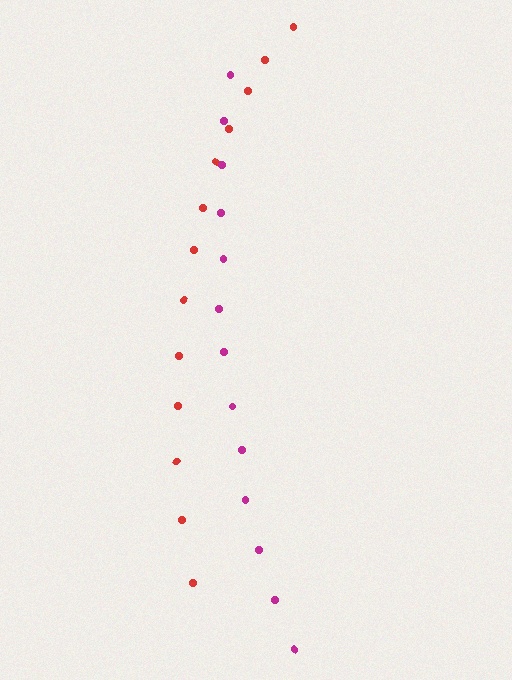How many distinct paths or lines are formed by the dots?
There are 2 distinct paths.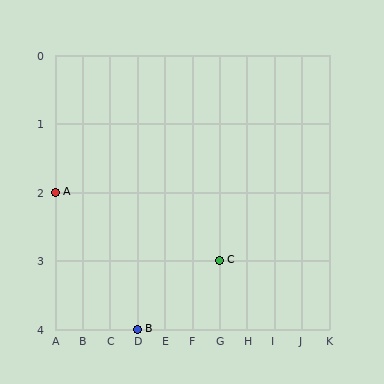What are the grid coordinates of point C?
Point C is at grid coordinates (G, 3).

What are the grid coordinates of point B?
Point B is at grid coordinates (D, 4).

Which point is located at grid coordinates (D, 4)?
Point B is at (D, 4).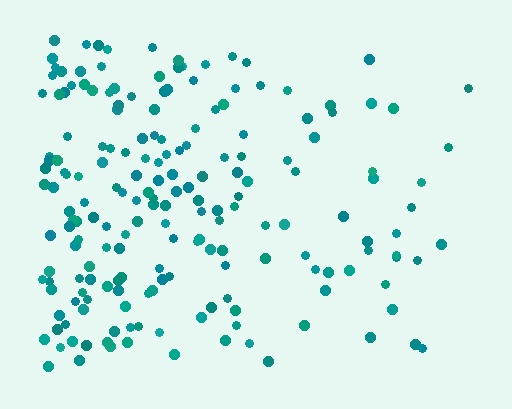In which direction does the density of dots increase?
From right to left, with the left side densest.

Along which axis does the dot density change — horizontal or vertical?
Horizontal.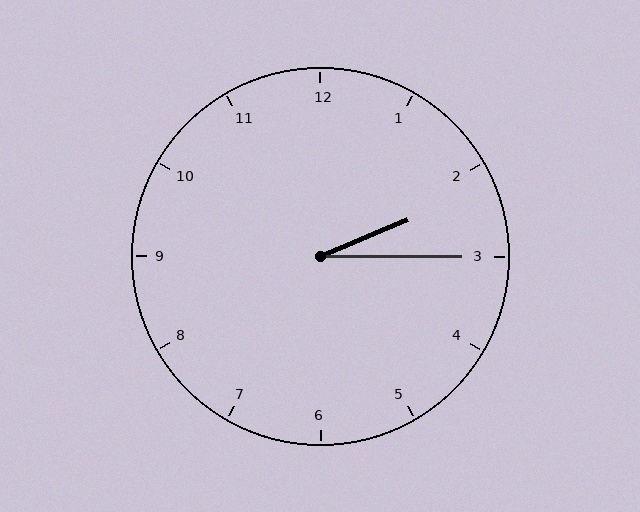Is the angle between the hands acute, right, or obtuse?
It is acute.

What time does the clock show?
2:15.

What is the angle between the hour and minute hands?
Approximately 22 degrees.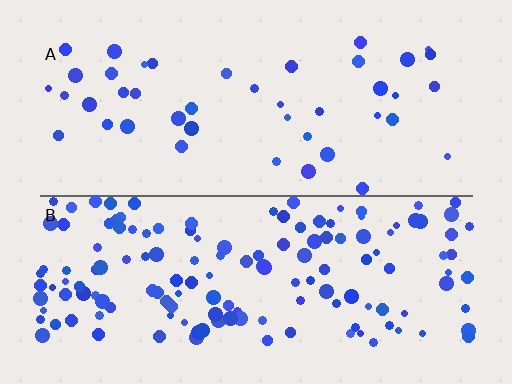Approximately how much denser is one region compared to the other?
Approximately 3.4× — region B over region A.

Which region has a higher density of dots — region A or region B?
B (the bottom).